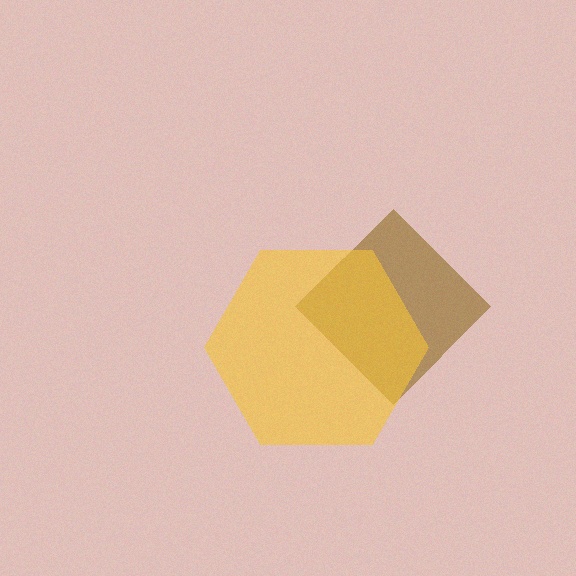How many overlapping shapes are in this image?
There are 2 overlapping shapes in the image.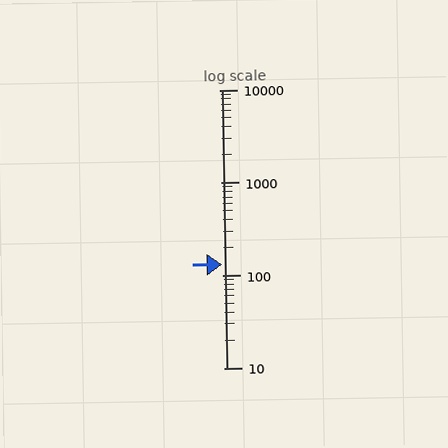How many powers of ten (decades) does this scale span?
The scale spans 3 decades, from 10 to 10000.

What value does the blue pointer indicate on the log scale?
The pointer indicates approximately 130.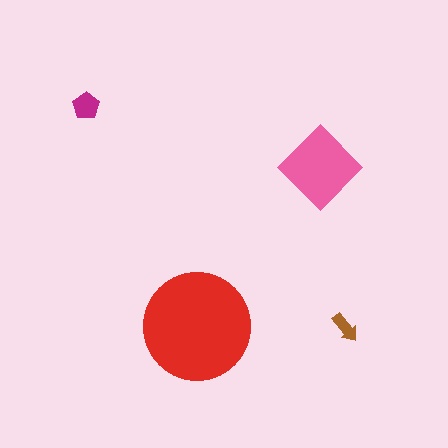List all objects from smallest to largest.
The brown arrow, the magenta pentagon, the pink diamond, the red circle.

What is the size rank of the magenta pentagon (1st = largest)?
3rd.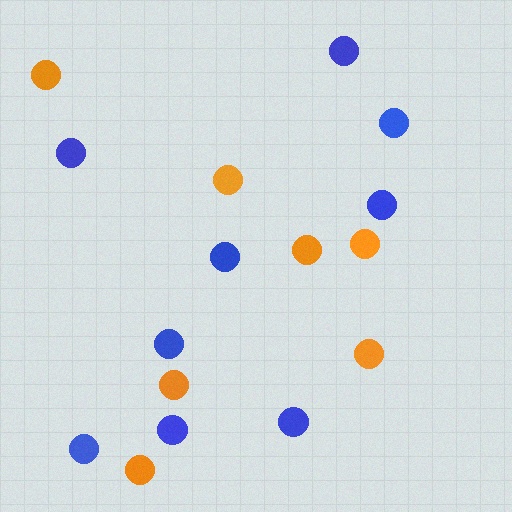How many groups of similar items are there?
There are 2 groups: one group of blue circles (9) and one group of orange circles (7).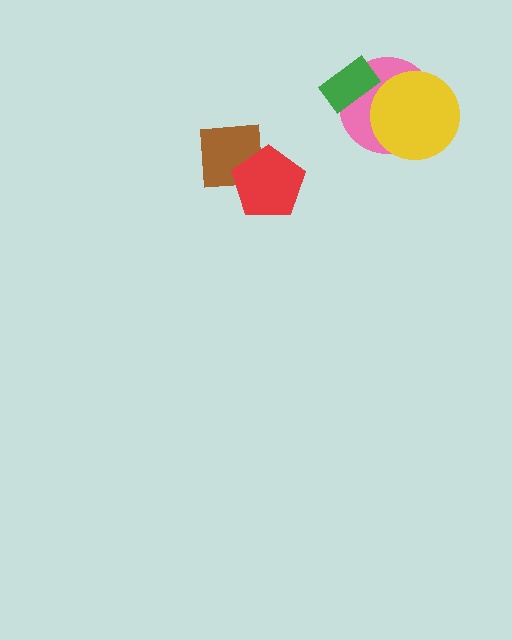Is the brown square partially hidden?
Yes, it is partially covered by another shape.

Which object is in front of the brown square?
The red pentagon is in front of the brown square.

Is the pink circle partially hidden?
Yes, it is partially covered by another shape.